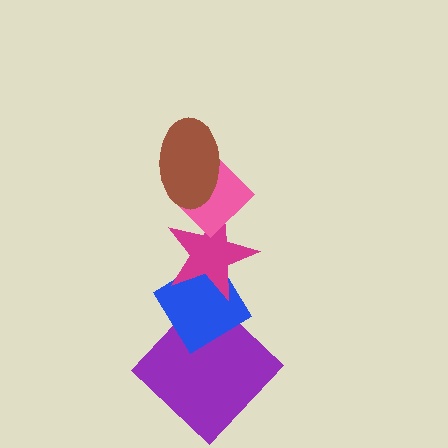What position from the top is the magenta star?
The magenta star is 3rd from the top.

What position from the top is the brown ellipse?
The brown ellipse is 1st from the top.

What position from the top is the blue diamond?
The blue diamond is 4th from the top.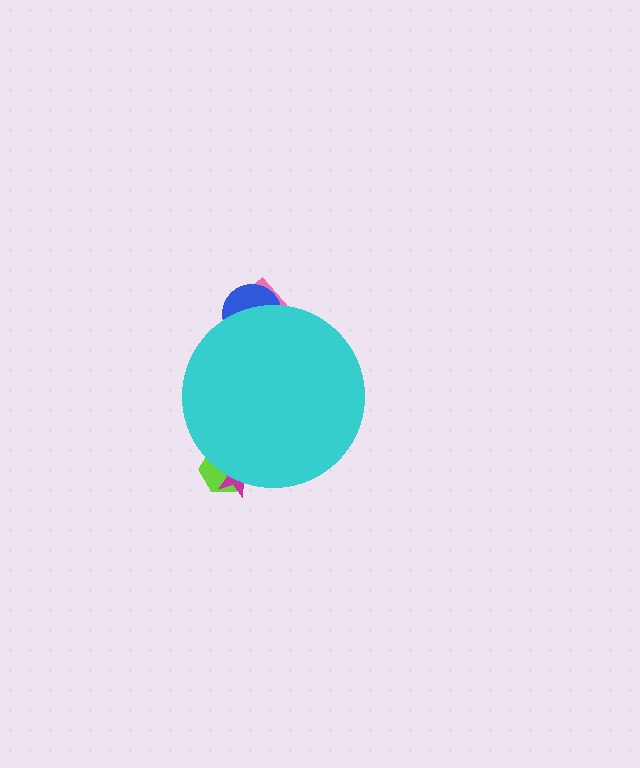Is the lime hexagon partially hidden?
Yes, the lime hexagon is partially hidden behind the cyan circle.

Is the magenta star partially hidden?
Yes, the magenta star is partially hidden behind the cyan circle.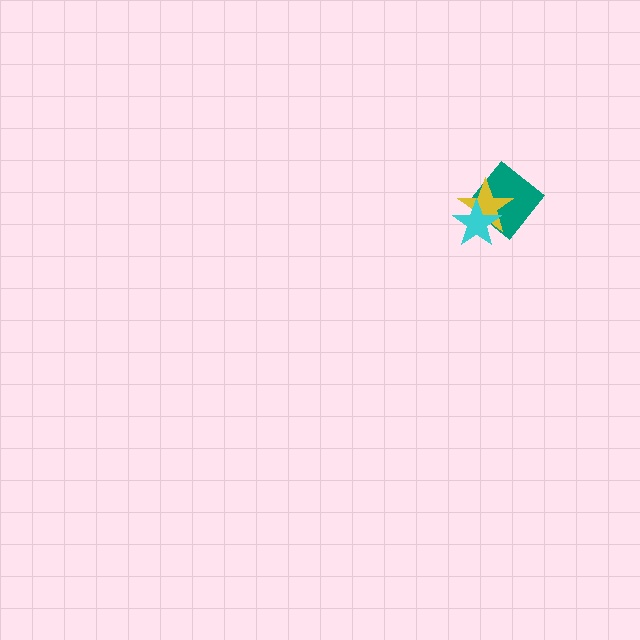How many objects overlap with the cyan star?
2 objects overlap with the cyan star.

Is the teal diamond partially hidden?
Yes, it is partially covered by another shape.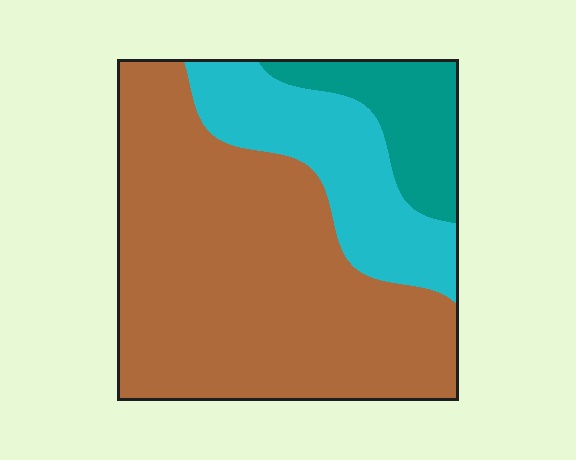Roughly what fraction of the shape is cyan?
Cyan covers roughly 20% of the shape.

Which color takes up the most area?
Brown, at roughly 65%.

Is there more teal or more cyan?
Cyan.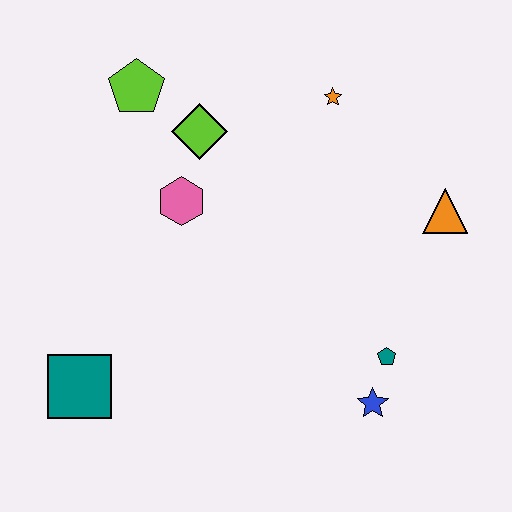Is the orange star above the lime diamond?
Yes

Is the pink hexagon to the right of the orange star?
No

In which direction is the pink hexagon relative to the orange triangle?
The pink hexagon is to the left of the orange triangle.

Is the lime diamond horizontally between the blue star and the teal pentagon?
No